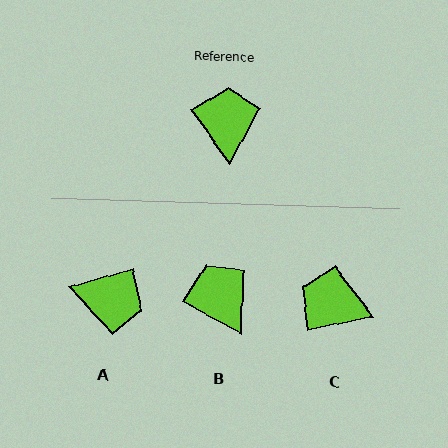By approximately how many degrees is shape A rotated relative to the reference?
Approximately 109 degrees clockwise.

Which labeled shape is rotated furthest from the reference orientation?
A, about 109 degrees away.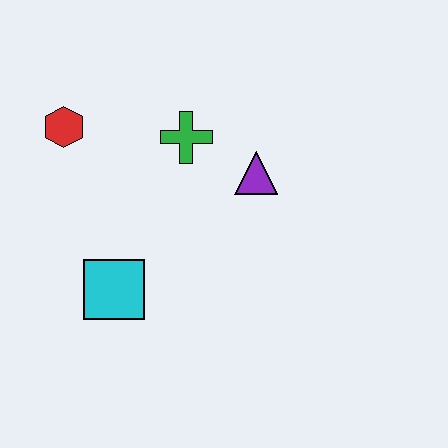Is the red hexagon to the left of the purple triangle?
Yes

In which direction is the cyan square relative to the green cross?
The cyan square is below the green cross.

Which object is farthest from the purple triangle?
The red hexagon is farthest from the purple triangle.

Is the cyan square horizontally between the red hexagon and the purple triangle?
Yes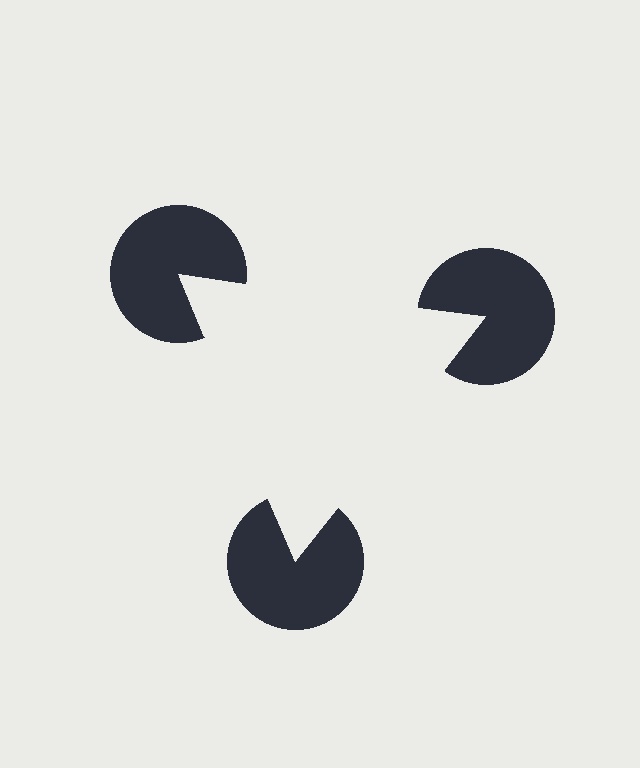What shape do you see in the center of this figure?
An illusory triangle — its edges are inferred from the aligned wedge cuts in the pac-man discs, not physically drawn.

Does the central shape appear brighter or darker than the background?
It typically appears slightly brighter than the background, even though no actual brightness change is drawn.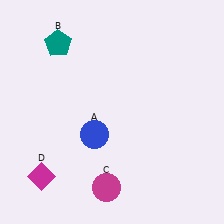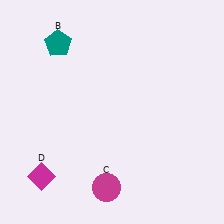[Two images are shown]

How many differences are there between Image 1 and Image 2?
There is 1 difference between the two images.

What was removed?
The blue circle (A) was removed in Image 2.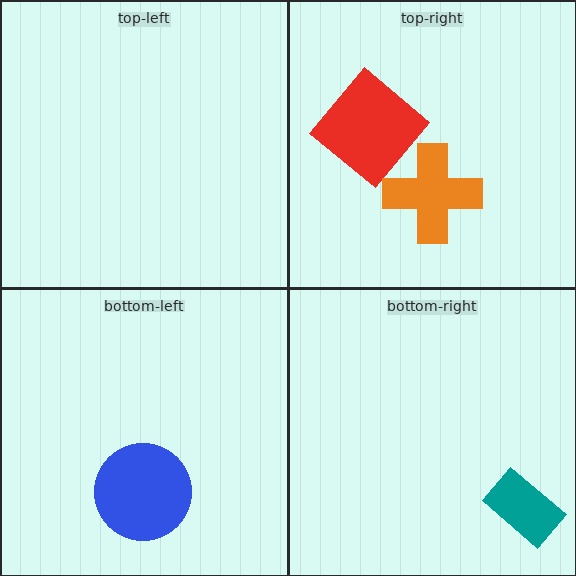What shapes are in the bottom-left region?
The blue circle.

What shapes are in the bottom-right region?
The teal rectangle.